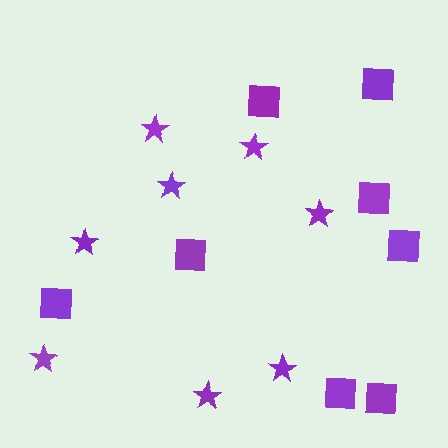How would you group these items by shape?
There are 2 groups: one group of squares (8) and one group of stars (8).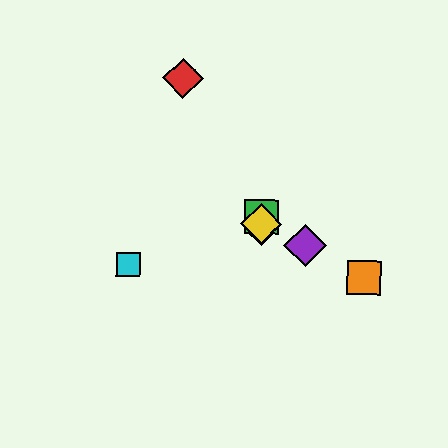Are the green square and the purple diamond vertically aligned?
No, the green square is at x≈261 and the purple diamond is at x≈305.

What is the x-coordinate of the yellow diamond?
The yellow diamond is at x≈261.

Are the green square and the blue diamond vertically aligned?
Yes, both are at x≈261.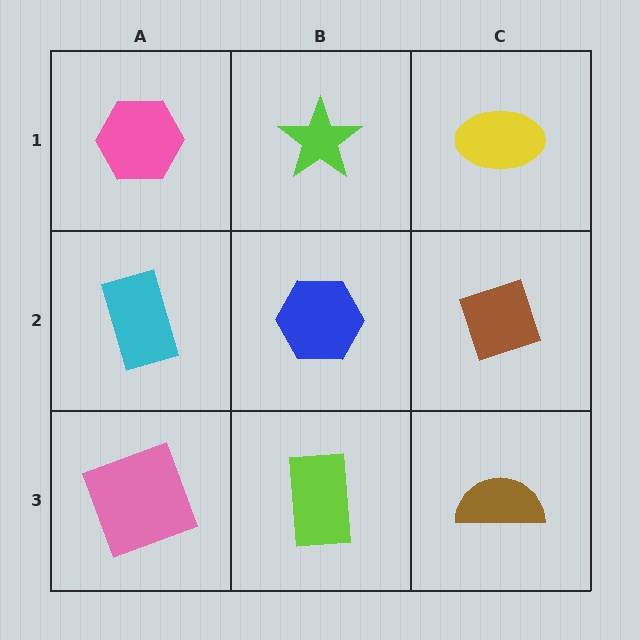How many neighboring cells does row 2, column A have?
3.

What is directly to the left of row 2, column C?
A blue hexagon.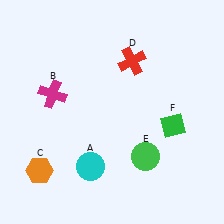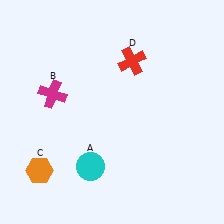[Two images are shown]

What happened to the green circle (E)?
The green circle (E) was removed in Image 2. It was in the bottom-right area of Image 1.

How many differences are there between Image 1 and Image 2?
There are 2 differences between the two images.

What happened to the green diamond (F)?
The green diamond (F) was removed in Image 2. It was in the bottom-right area of Image 1.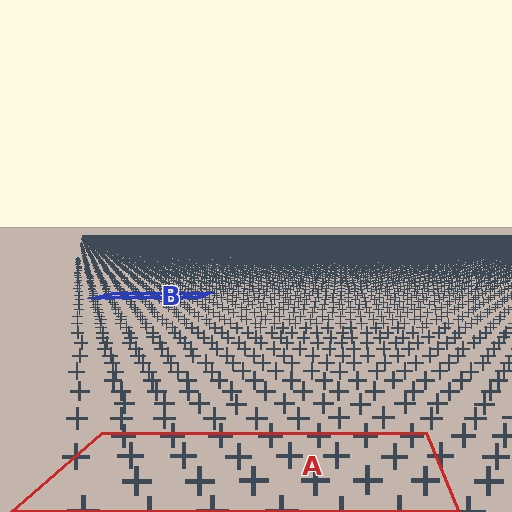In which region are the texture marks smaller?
The texture marks are smaller in region B, because it is farther away.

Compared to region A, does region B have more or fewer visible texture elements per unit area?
Region B has more texture elements per unit area — they are packed more densely because it is farther away.